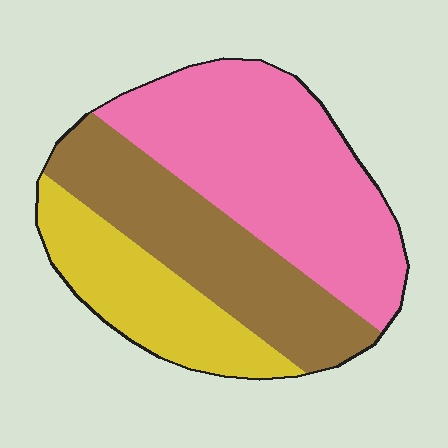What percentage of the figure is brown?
Brown takes up about one third (1/3) of the figure.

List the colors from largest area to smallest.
From largest to smallest: pink, brown, yellow.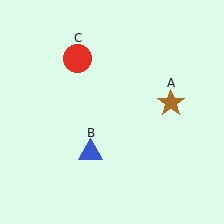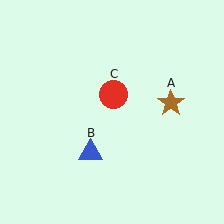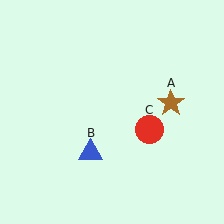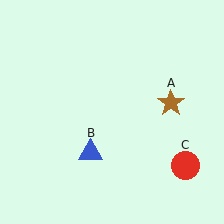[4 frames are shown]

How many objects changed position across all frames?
1 object changed position: red circle (object C).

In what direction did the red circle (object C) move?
The red circle (object C) moved down and to the right.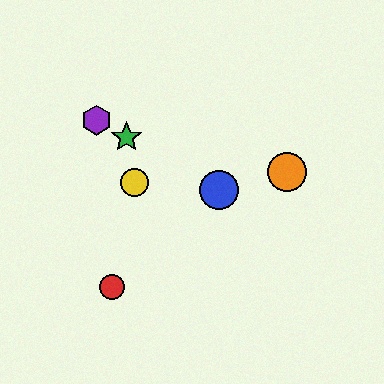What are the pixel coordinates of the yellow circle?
The yellow circle is at (134, 182).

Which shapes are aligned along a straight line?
The blue circle, the green star, the purple hexagon are aligned along a straight line.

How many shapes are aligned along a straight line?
3 shapes (the blue circle, the green star, the purple hexagon) are aligned along a straight line.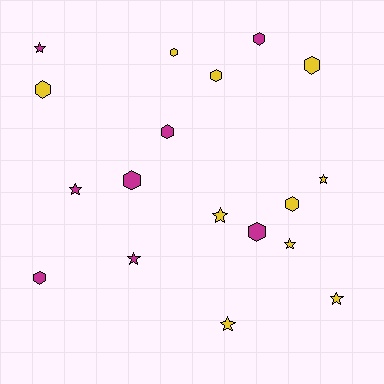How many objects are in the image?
There are 18 objects.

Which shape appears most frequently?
Hexagon, with 10 objects.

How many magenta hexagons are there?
There are 5 magenta hexagons.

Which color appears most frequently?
Yellow, with 10 objects.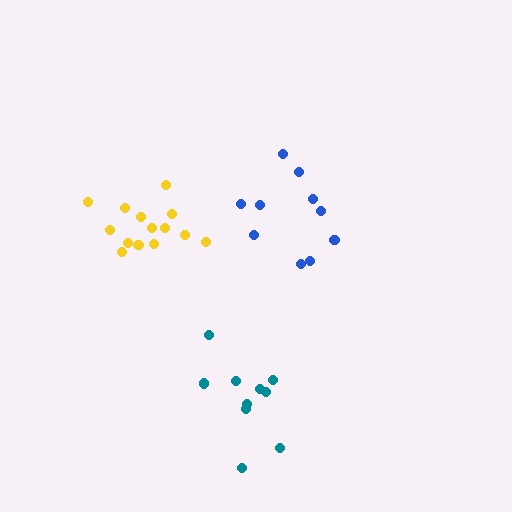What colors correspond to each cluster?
The clusters are colored: teal, yellow, blue.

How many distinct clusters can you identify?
There are 3 distinct clusters.